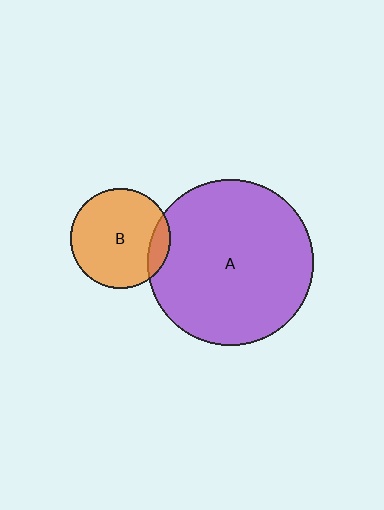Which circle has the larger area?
Circle A (purple).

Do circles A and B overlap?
Yes.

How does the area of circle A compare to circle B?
Approximately 2.8 times.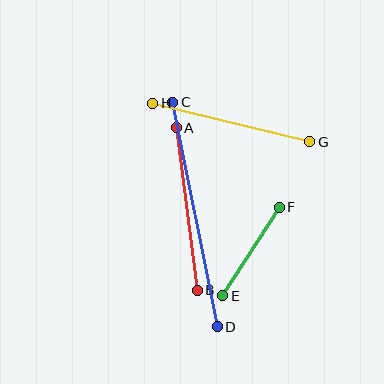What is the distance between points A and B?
The distance is approximately 164 pixels.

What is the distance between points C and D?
The distance is approximately 229 pixels.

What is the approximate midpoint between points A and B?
The midpoint is at approximately (187, 209) pixels.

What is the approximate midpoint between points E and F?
The midpoint is at approximately (251, 251) pixels.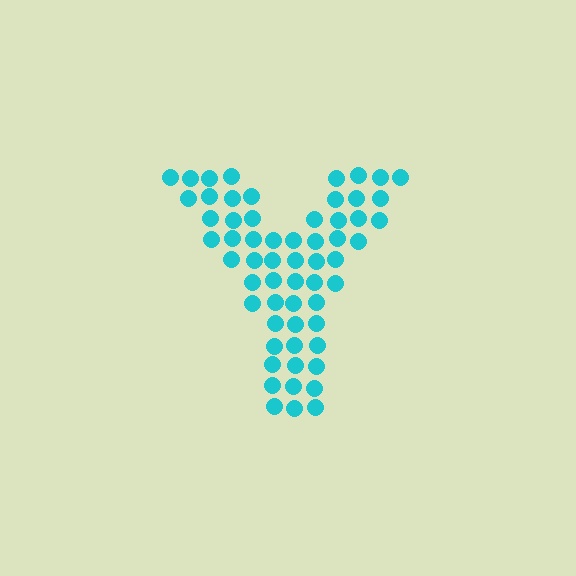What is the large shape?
The large shape is the letter Y.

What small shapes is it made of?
It is made of small circles.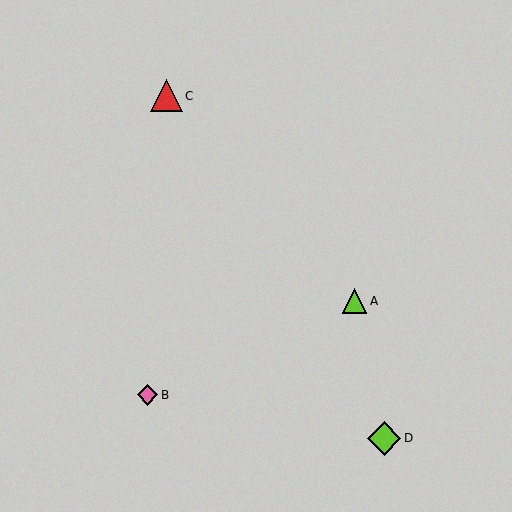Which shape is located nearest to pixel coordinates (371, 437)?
The lime diamond (labeled D) at (384, 438) is nearest to that location.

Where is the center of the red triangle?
The center of the red triangle is at (166, 96).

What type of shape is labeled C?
Shape C is a red triangle.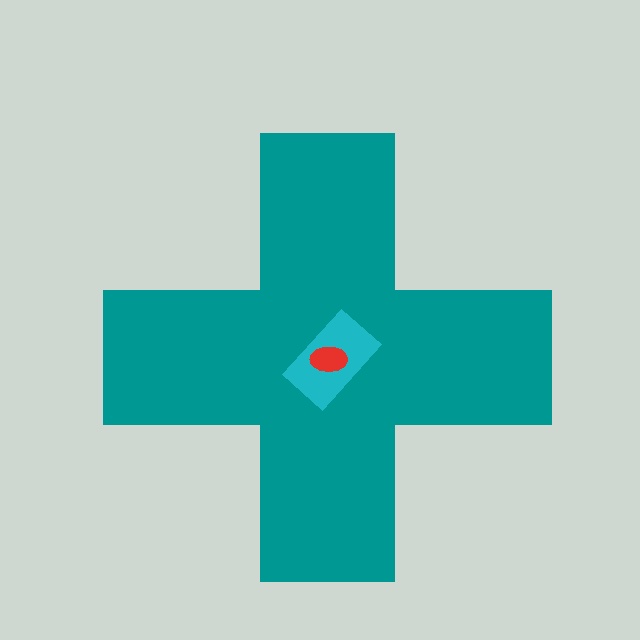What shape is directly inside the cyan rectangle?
The red ellipse.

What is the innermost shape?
The red ellipse.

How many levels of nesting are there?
3.